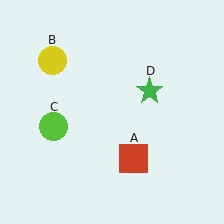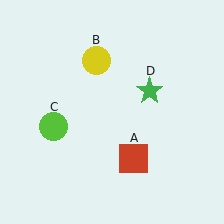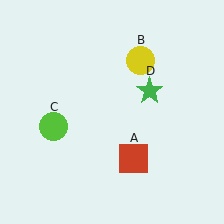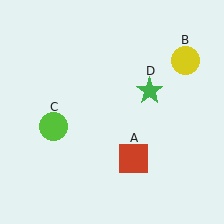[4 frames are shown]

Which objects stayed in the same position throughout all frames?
Red square (object A) and lime circle (object C) and green star (object D) remained stationary.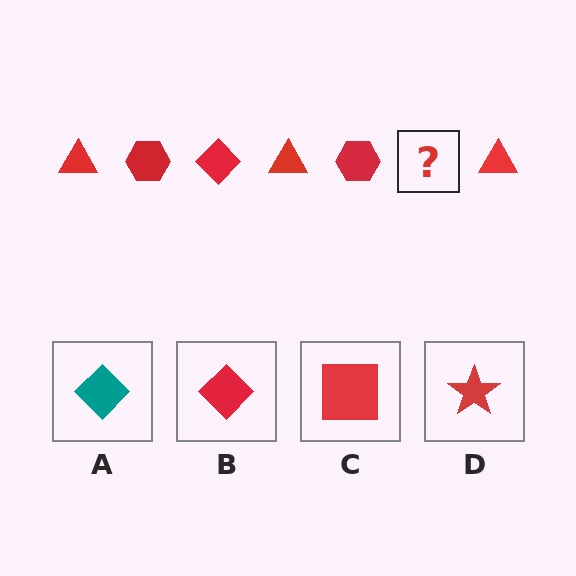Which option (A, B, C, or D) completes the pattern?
B.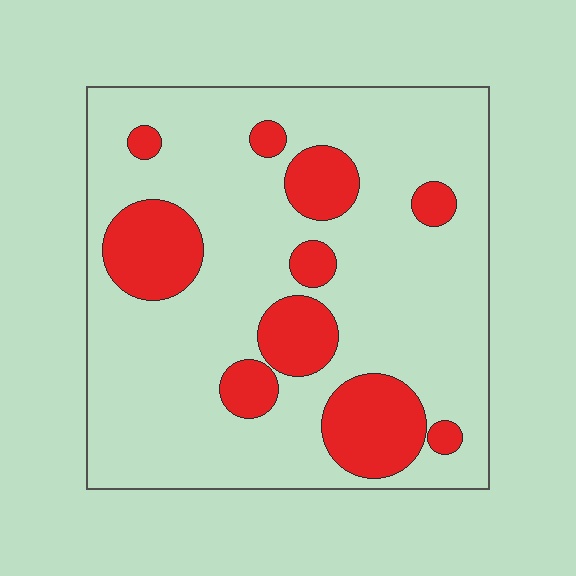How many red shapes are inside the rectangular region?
10.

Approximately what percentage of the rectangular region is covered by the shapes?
Approximately 20%.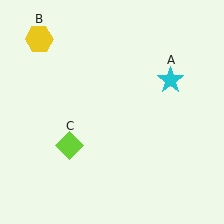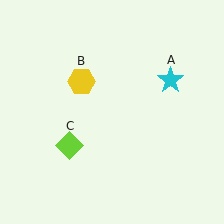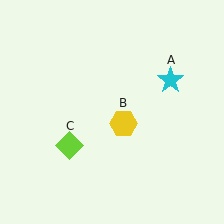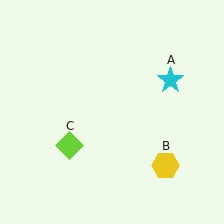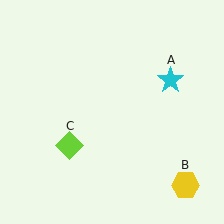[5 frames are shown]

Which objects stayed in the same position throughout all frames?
Cyan star (object A) and lime diamond (object C) remained stationary.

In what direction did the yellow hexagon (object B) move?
The yellow hexagon (object B) moved down and to the right.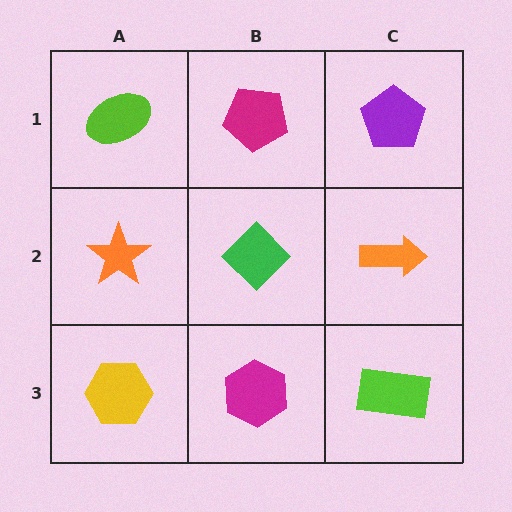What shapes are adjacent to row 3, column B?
A green diamond (row 2, column B), a yellow hexagon (row 3, column A), a lime rectangle (row 3, column C).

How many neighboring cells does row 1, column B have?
3.